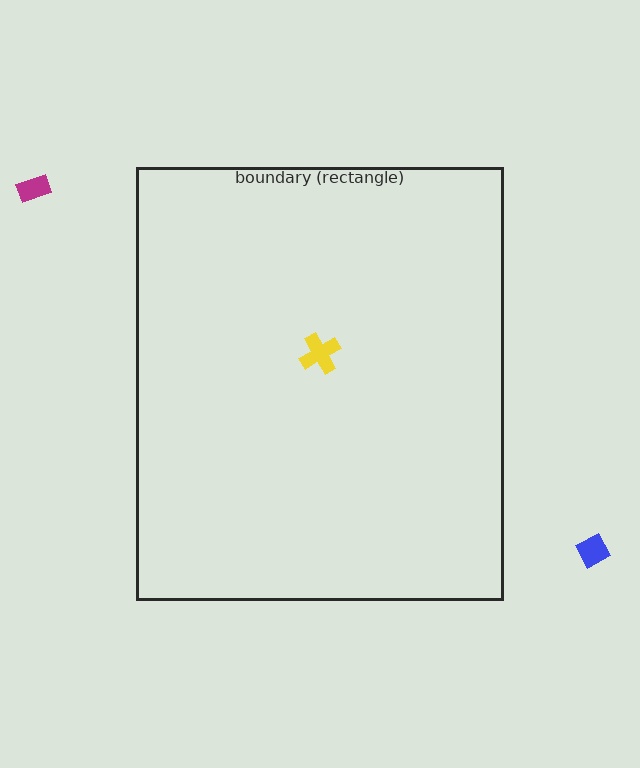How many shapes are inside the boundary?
1 inside, 2 outside.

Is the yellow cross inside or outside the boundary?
Inside.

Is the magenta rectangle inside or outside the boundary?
Outside.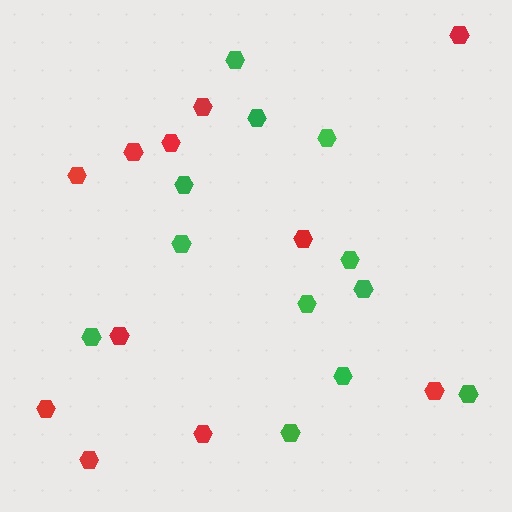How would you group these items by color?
There are 2 groups: one group of red hexagons (11) and one group of green hexagons (12).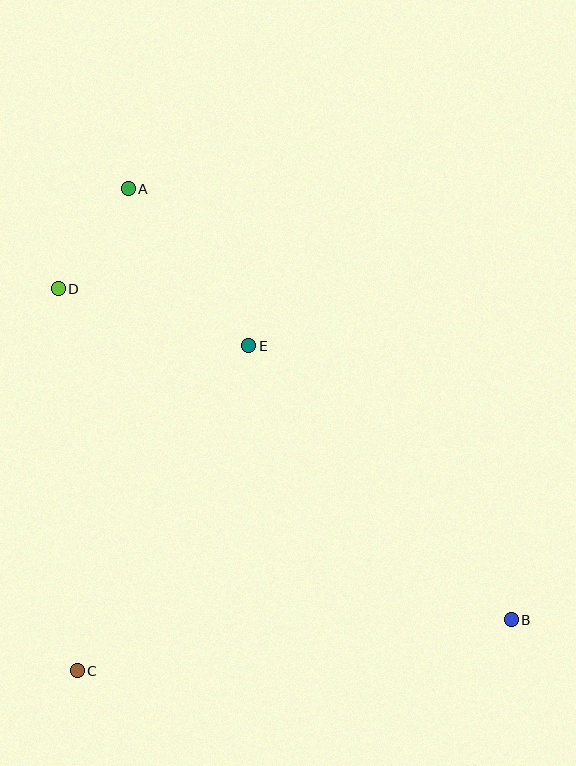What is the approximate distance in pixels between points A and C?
The distance between A and C is approximately 485 pixels.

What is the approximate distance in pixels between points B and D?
The distance between B and D is approximately 561 pixels.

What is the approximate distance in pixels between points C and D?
The distance between C and D is approximately 382 pixels.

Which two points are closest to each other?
Points A and D are closest to each other.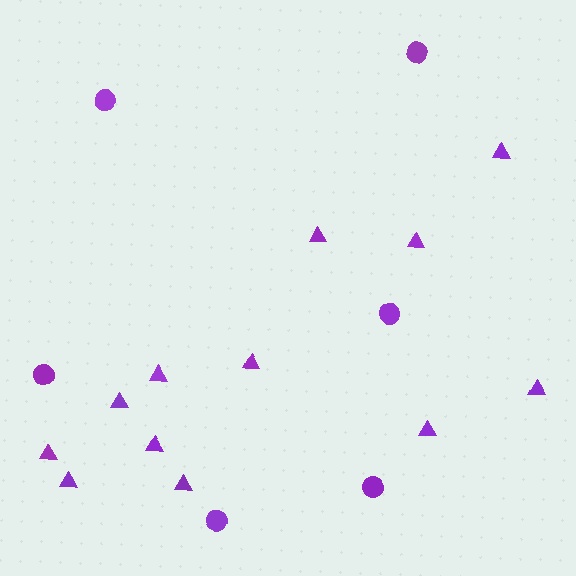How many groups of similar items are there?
There are 2 groups: one group of circles (6) and one group of triangles (12).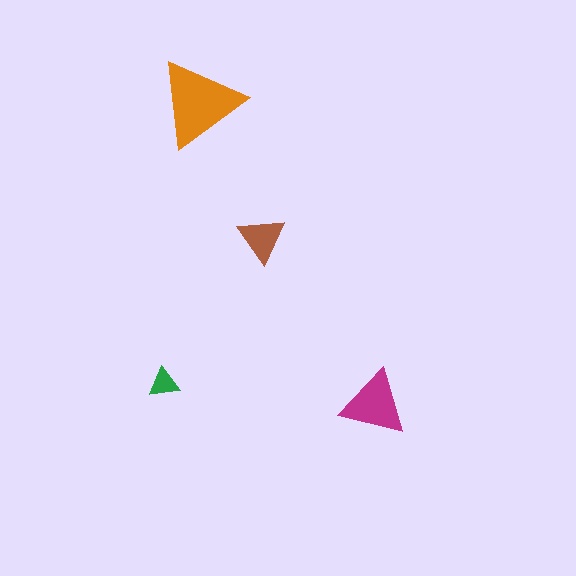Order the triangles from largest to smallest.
the orange one, the magenta one, the brown one, the green one.